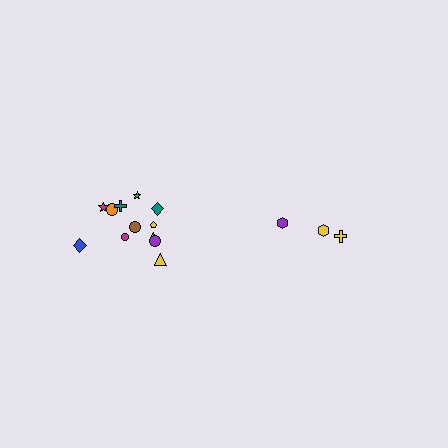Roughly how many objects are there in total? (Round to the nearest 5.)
Roughly 15 objects in total.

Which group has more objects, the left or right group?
The left group.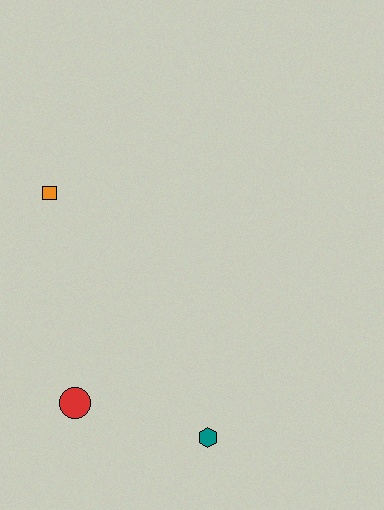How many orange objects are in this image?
There is 1 orange object.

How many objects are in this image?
There are 3 objects.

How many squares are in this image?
There is 1 square.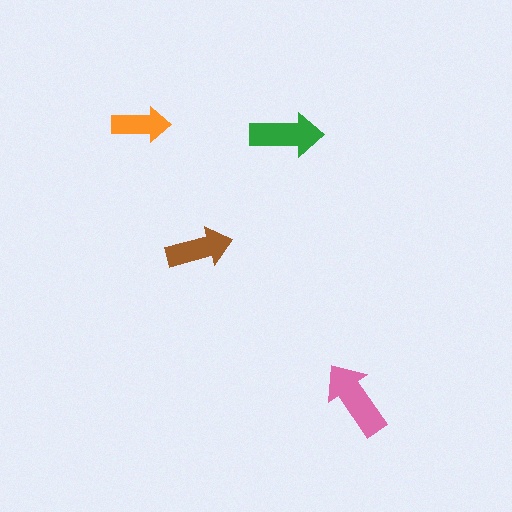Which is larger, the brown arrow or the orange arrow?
The brown one.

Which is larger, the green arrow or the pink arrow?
The pink one.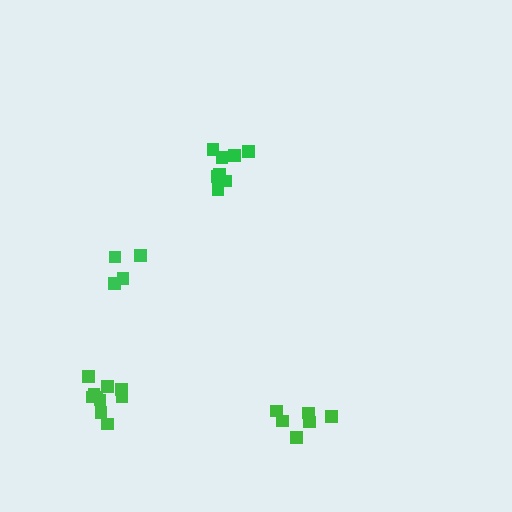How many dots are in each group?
Group 1: 8 dots, Group 2: 5 dots, Group 3: 6 dots, Group 4: 10 dots (29 total).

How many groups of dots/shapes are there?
There are 4 groups.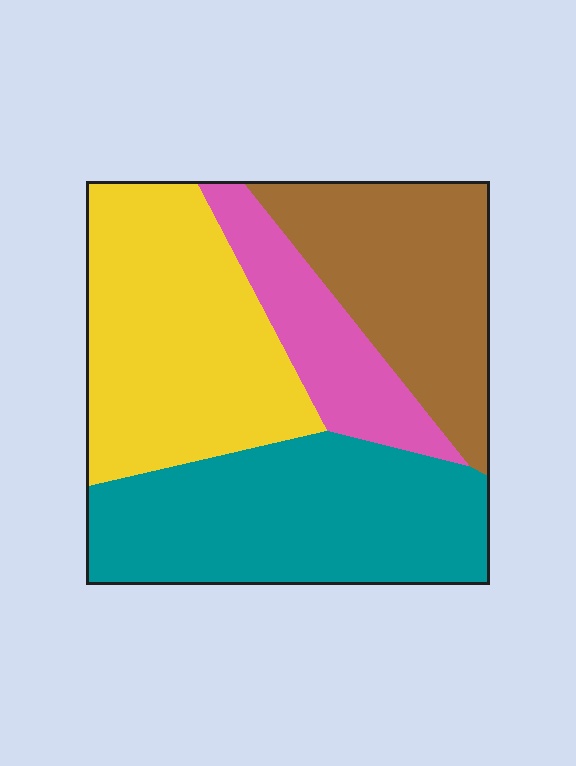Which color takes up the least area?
Pink, at roughly 15%.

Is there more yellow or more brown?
Yellow.